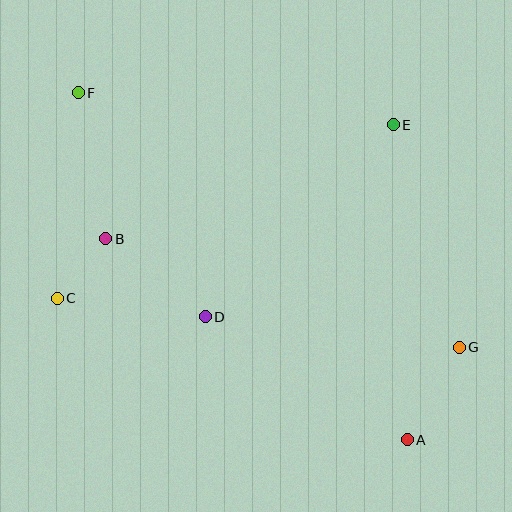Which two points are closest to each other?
Points B and C are closest to each other.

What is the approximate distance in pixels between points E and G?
The distance between E and G is approximately 232 pixels.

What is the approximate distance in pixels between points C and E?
The distance between C and E is approximately 378 pixels.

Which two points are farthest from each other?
Points A and F are farthest from each other.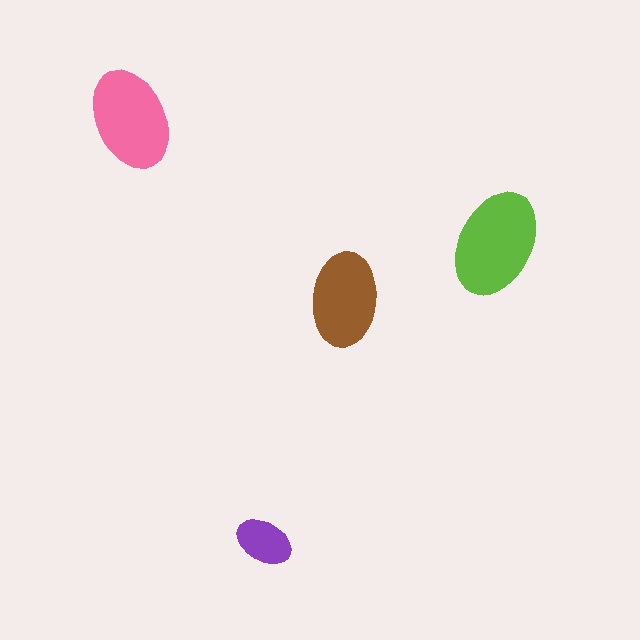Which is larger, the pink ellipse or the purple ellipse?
The pink one.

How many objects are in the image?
There are 4 objects in the image.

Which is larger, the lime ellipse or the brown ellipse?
The lime one.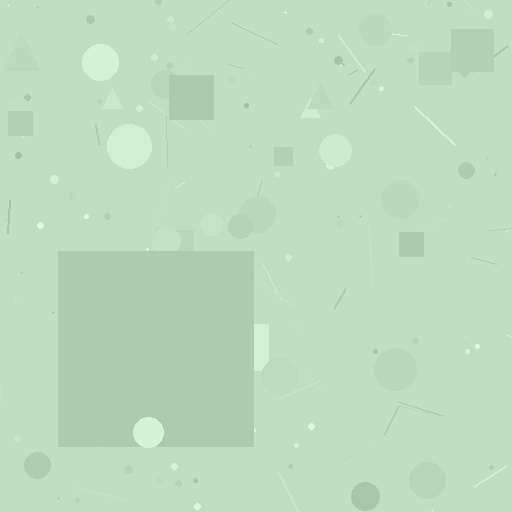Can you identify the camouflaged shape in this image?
The camouflaged shape is a square.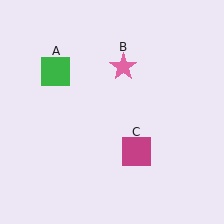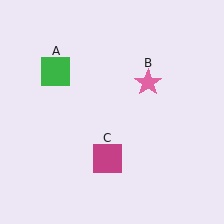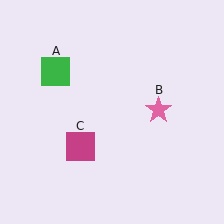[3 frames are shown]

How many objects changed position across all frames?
2 objects changed position: pink star (object B), magenta square (object C).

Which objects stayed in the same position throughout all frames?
Green square (object A) remained stationary.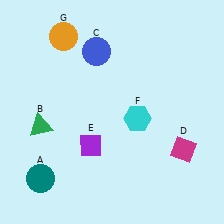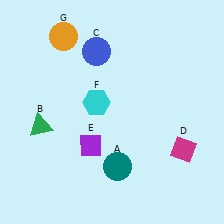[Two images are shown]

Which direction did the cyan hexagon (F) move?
The cyan hexagon (F) moved left.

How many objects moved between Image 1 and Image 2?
2 objects moved between the two images.